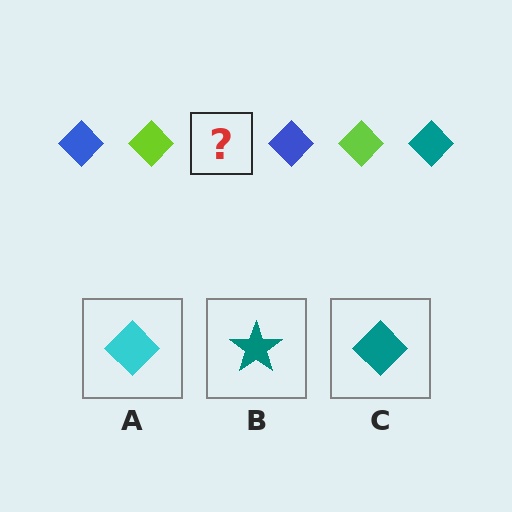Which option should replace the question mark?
Option C.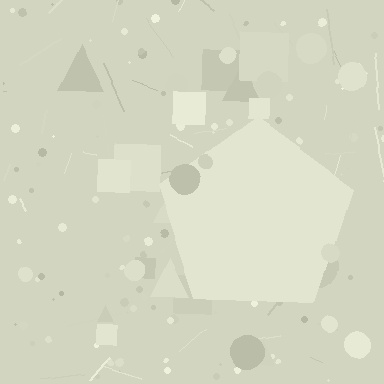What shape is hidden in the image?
A pentagon is hidden in the image.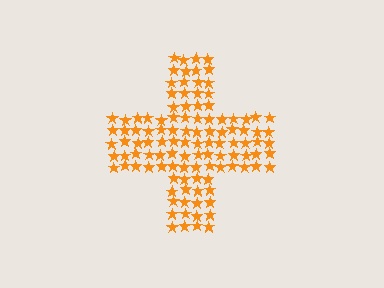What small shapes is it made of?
It is made of small stars.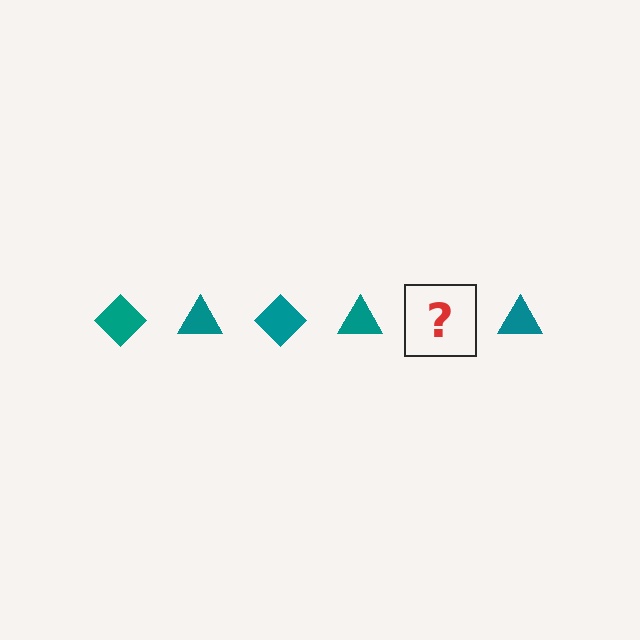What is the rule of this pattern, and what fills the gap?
The rule is that the pattern cycles through diamond, triangle shapes in teal. The gap should be filled with a teal diamond.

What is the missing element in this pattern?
The missing element is a teal diamond.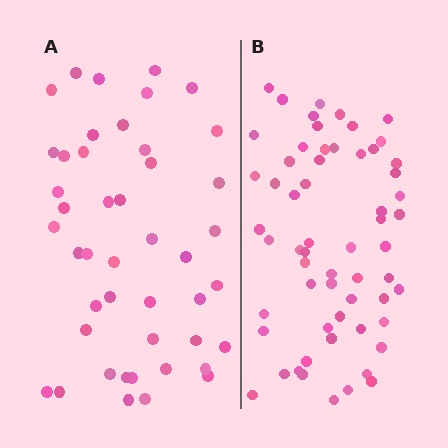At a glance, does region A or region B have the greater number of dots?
Region B (the right region) has more dots.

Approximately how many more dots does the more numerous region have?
Region B has approximately 15 more dots than region A.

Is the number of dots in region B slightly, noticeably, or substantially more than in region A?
Region B has noticeably more, but not dramatically so. The ratio is roughly 1.3 to 1.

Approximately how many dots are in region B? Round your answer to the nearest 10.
About 60 dots.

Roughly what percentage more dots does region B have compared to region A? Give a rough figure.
About 35% more.